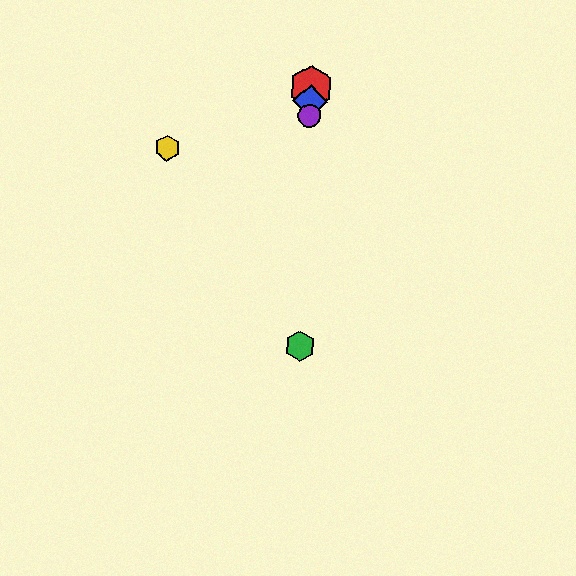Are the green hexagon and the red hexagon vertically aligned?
Yes, both are at x≈300.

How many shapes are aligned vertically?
4 shapes (the red hexagon, the blue diamond, the green hexagon, the purple circle) are aligned vertically.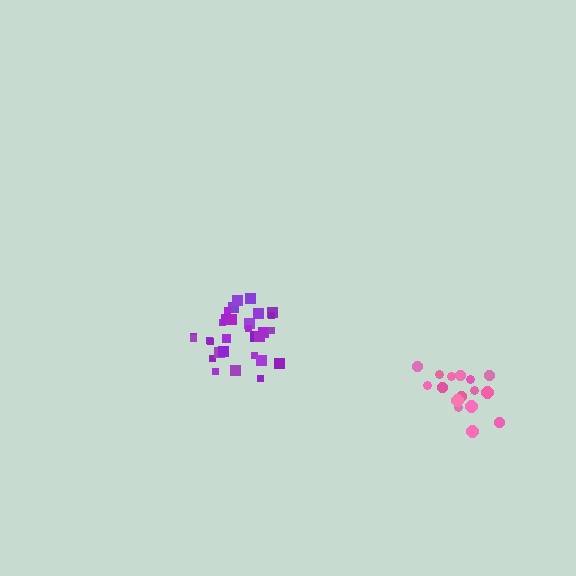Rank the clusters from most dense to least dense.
purple, pink.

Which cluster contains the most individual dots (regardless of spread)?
Purple (31).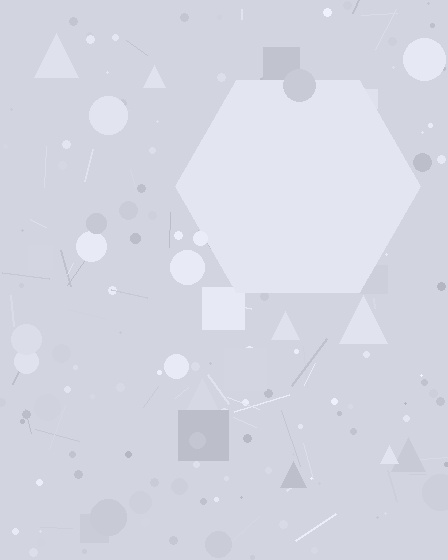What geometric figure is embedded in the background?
A hexagon is embedded in the background.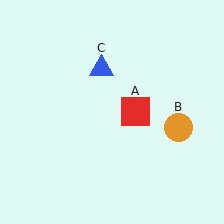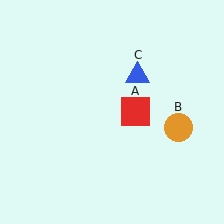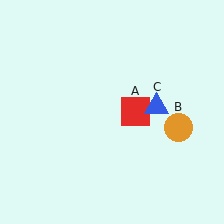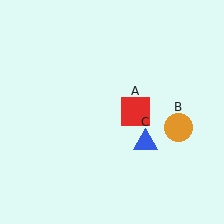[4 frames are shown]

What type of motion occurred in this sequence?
The blue triangle (object C) rotated clockwise around the center of the scene.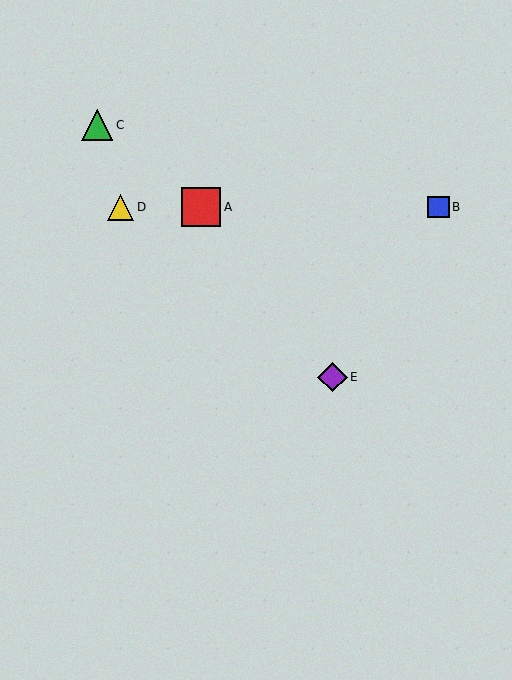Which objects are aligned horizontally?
Objects A, B, D are aligned horizontally.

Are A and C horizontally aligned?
No, A is at y≈207 and C is at y≈125.